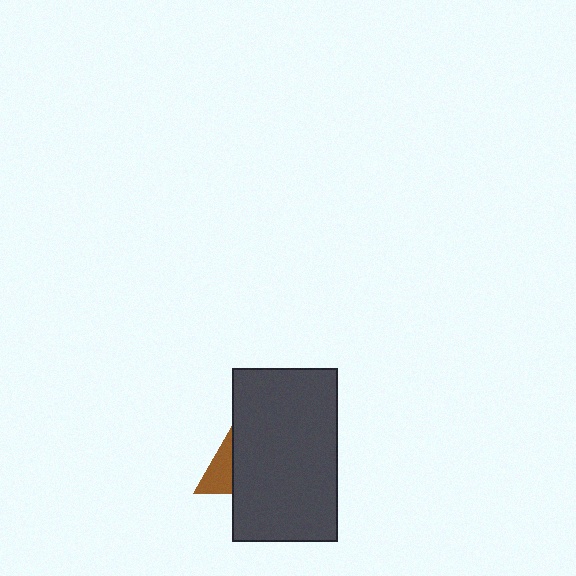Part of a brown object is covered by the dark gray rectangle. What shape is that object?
It is a triangle.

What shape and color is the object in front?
The object in front is a dark gray rectangle.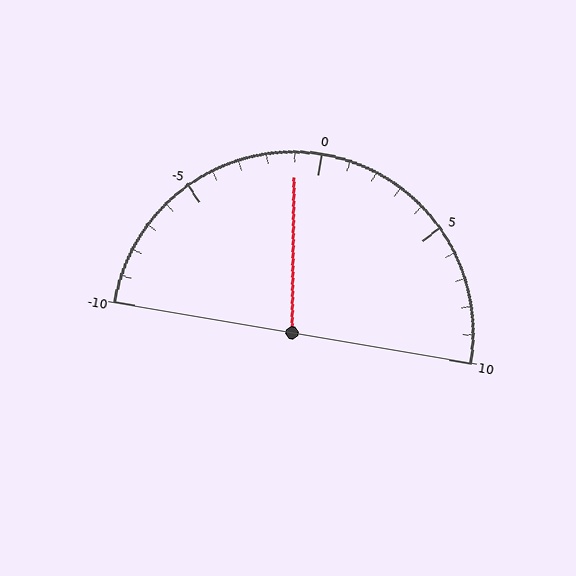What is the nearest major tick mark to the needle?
The nearest major tick mark is 0.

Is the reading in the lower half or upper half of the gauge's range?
The reading is in the lower half of the range (-10 to 10).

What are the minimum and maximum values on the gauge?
The gauge ranges from -10 to 10.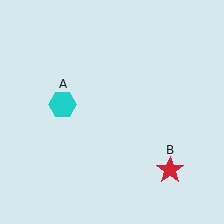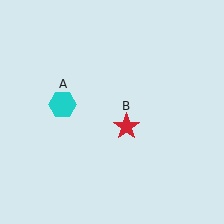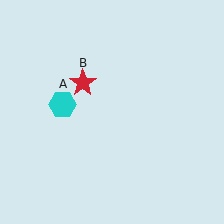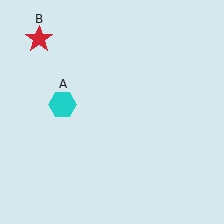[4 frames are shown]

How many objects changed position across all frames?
1 object changed position: red star (object B).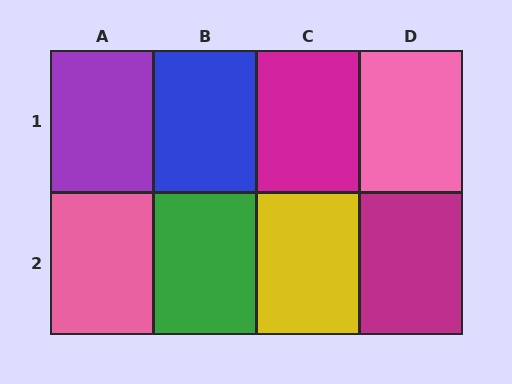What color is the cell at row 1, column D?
Pink.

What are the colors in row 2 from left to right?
Pink, green, yellow, magenta.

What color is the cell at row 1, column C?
Magenta.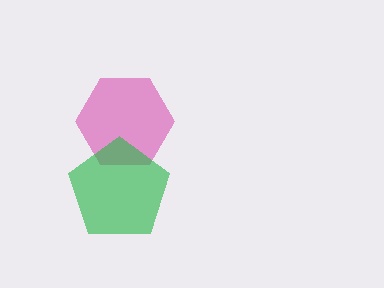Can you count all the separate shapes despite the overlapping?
Yes, there are 2 separate shapes.